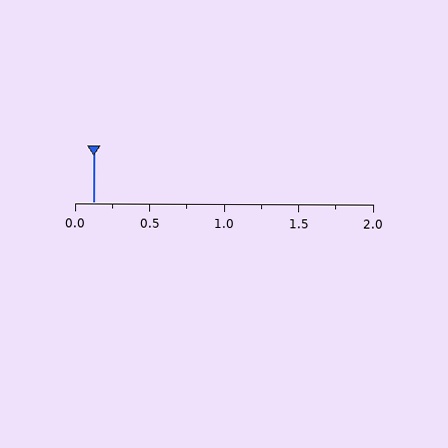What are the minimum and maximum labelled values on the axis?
The axis runs from 0.0 to 2.0.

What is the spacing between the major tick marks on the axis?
The major ticks are spaced 0.5 apart.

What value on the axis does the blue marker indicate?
The marker indicates approximately 0.12.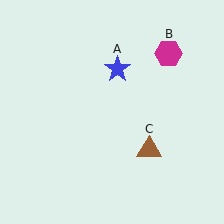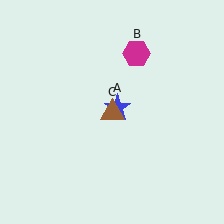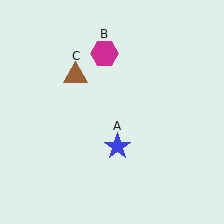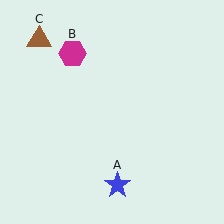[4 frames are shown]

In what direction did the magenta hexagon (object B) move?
The magenta hexagon (object B) moved left.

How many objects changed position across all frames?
3 objects changed position: blue star (object A), magenta hexagon (object B), brown triangle (object C).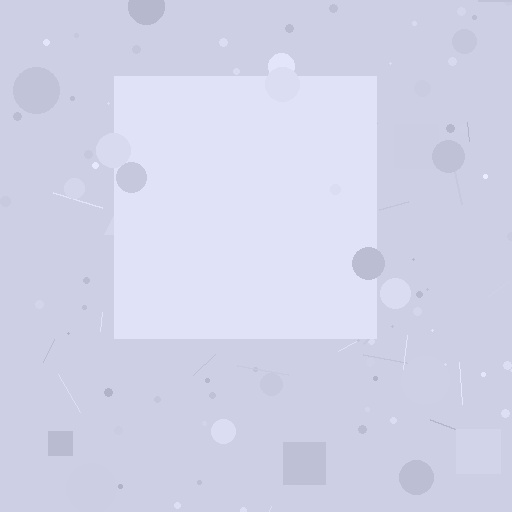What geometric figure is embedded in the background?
A square is embedded in the background.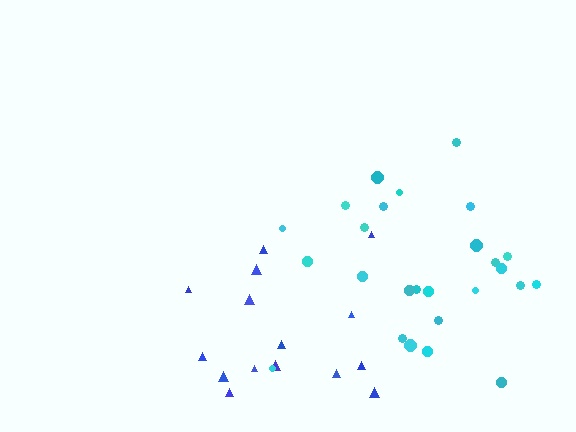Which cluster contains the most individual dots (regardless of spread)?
Cyan (26).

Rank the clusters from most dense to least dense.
cyan, blue.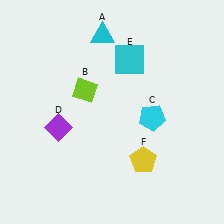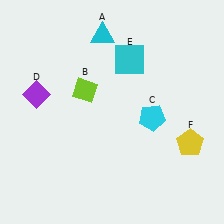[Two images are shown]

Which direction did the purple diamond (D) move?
The purple diamond (D) moved up.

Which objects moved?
The objects that moved are: the purple diamond (D), the yellow pentagon (F).